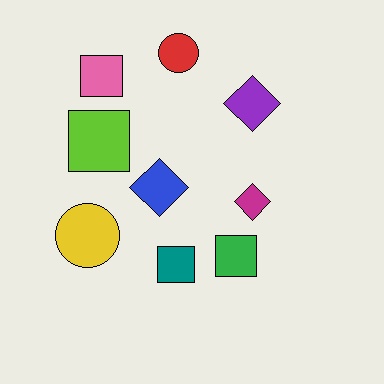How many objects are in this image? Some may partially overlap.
There are 9 objects.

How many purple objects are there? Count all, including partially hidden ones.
There is 1 purple object.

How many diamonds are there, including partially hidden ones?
There are 3 diamonds.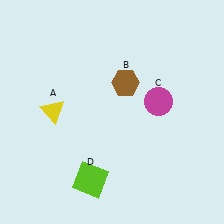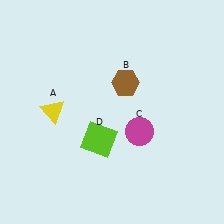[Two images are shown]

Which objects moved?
The objects that moved are: the magenta circle (C), the lime square (D).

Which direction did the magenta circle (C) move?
The magenta circle (C) moved down.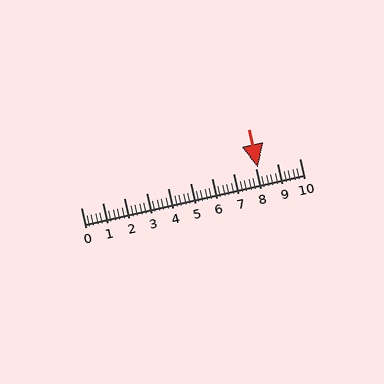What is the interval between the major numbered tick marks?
The major tick marks are spaced 1 units apart.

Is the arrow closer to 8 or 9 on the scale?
The arrow is closer to 8.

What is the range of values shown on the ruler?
The ruler shows values from 0 to 10.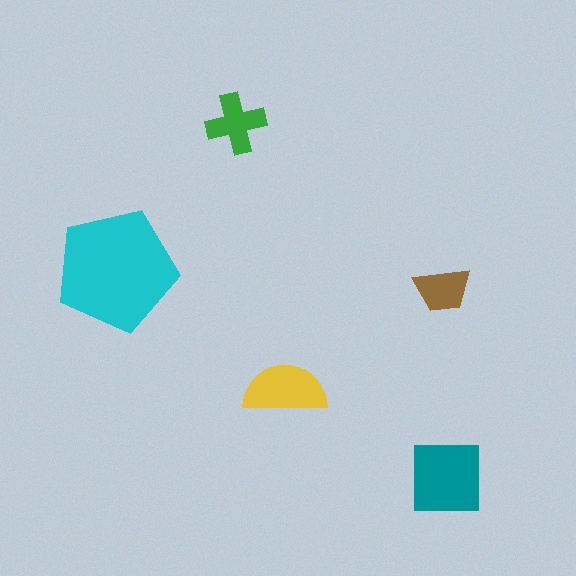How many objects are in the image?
There are 5 objects in the image.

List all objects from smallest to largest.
The brown trapezoid, the green cross, the yellow semicircle, the teal square, the cyan pentagon.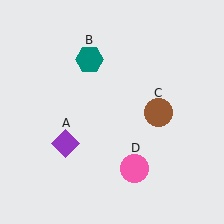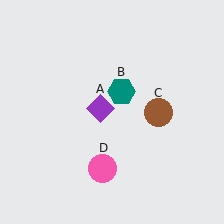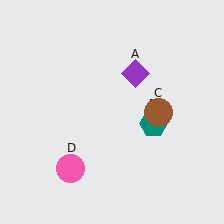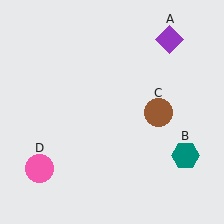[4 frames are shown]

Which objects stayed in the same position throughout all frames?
Brown circle (object C) remained stationary.